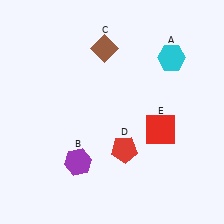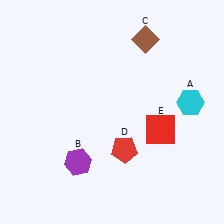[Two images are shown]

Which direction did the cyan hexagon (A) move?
The cyan hexagon (A) moved down.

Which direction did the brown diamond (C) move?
The brown diamond (C) moved right.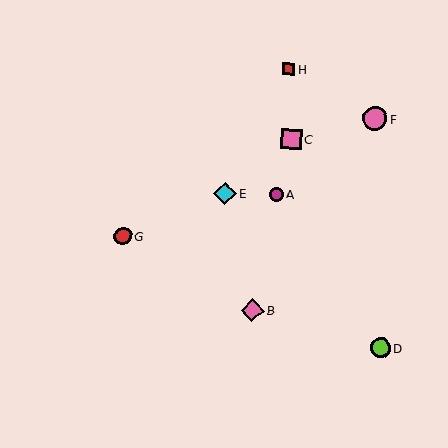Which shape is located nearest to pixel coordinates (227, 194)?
The cyan diamond (labeled E) at (225, 193) is nearest to that location.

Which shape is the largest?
The pink circle (labeled F) is the largest.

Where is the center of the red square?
The center of the red square is at (289, 69).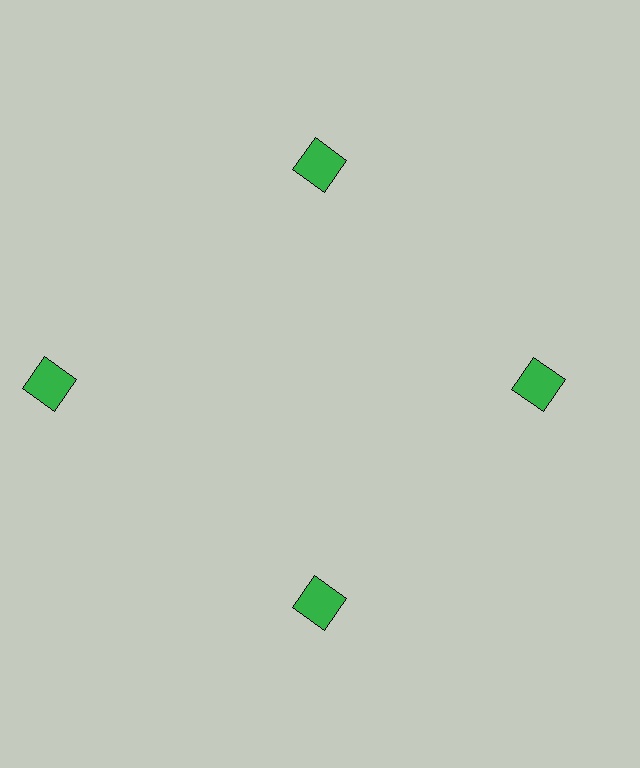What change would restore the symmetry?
The symmetry would be restored by moving it inward, back onto the ring so that all 4 squares sit at equal angles and equal distance from the center.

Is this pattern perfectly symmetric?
No. The 4 green squares are arranged in a ring, but one element near the 9 o'clock position is pushed outward from the center, breaking the 4-fold rotational symmetry.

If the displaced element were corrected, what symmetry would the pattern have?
It would have 4-fold rotational symmetry — the pattern would map onto itself every 90 degrees.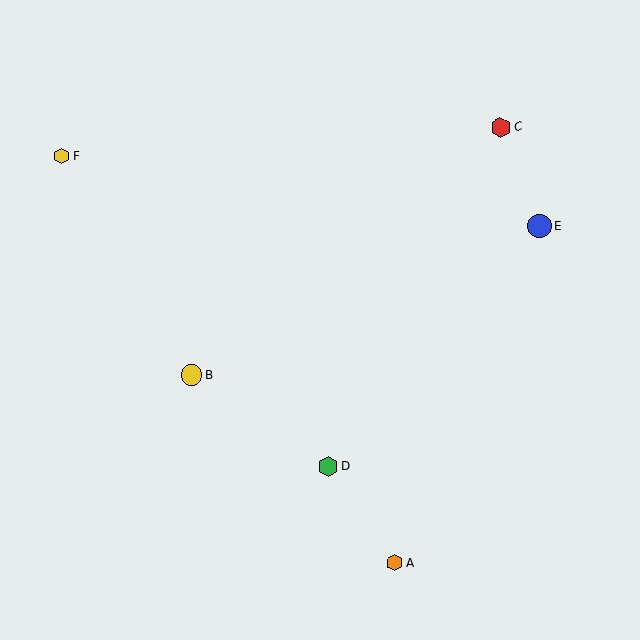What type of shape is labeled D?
Shape D is a green hexagon.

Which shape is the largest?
The blue circle (labeled E) is the largest.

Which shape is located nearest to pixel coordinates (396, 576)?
The orange hexagon (labeled A) at (394, 563) is nearest to that location.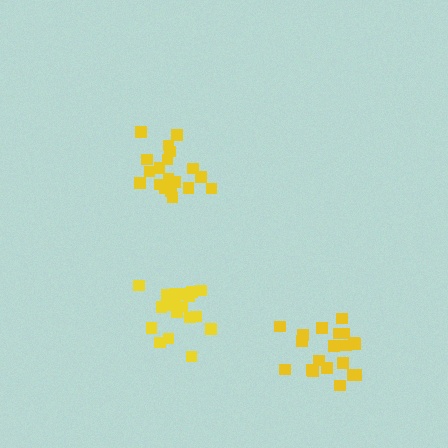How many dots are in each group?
Group 1: 20 dots, Group 2: 20 dots, Group 3: 20 dots (60 total).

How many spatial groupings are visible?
There are 3 spatial groupings.